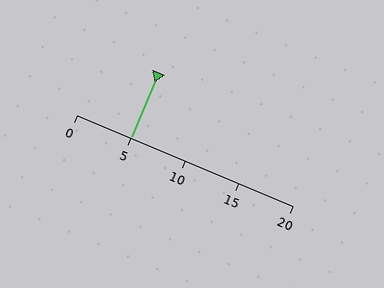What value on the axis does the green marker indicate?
The marker indicates approximately 5.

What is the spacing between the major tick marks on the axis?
The major ticks are spaced 5 apart.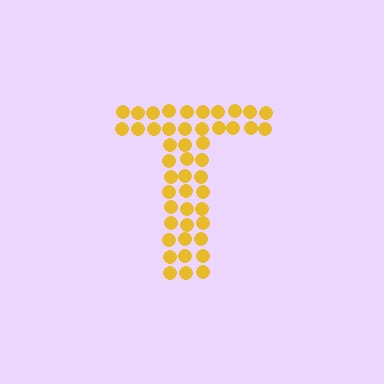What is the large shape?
The large shape is the letter T.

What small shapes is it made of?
It is made of small circles.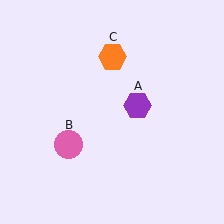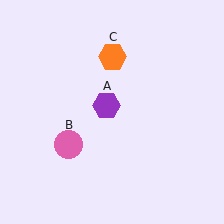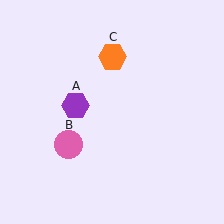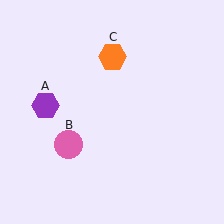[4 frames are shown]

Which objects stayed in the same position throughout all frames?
Pink circle (object B) and orange hexagon (object C) remained stationary.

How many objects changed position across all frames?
1 object changed position: purple hexagon (object A).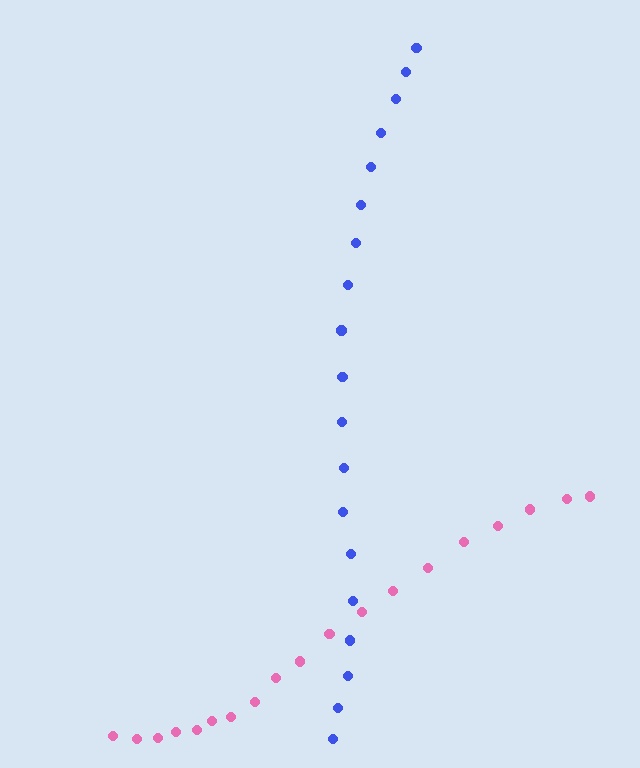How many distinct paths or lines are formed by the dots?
There are 2 distinct paths.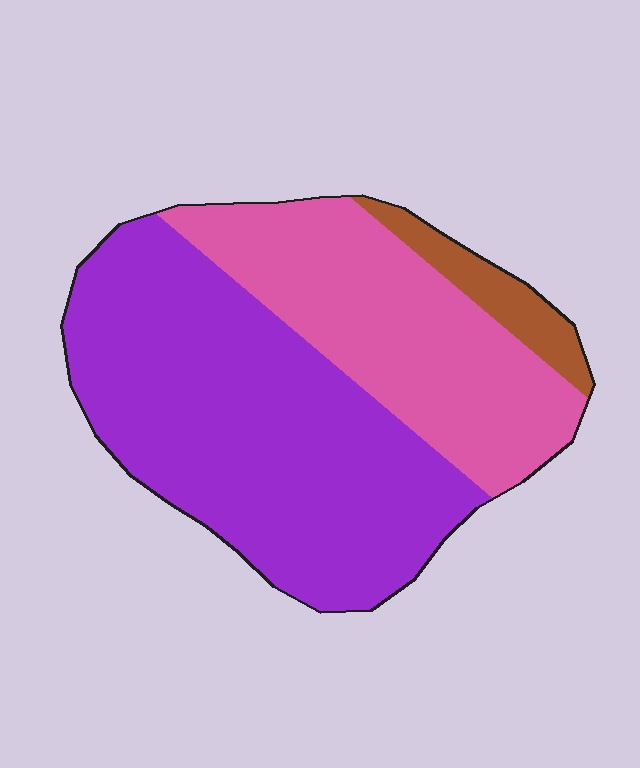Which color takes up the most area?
Purple, at roughly 60%.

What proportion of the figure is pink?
Pink takes up about one third (1/3) of the figure.